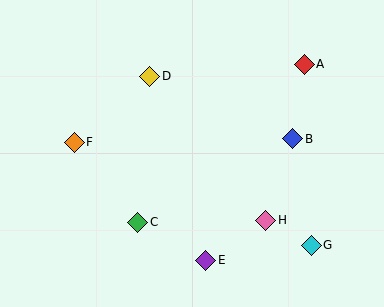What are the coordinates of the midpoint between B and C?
The midpoint between B and C is at (215, 180).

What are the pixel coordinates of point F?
Point F is at (74, 142).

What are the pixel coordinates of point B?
Point B is at (292, 139).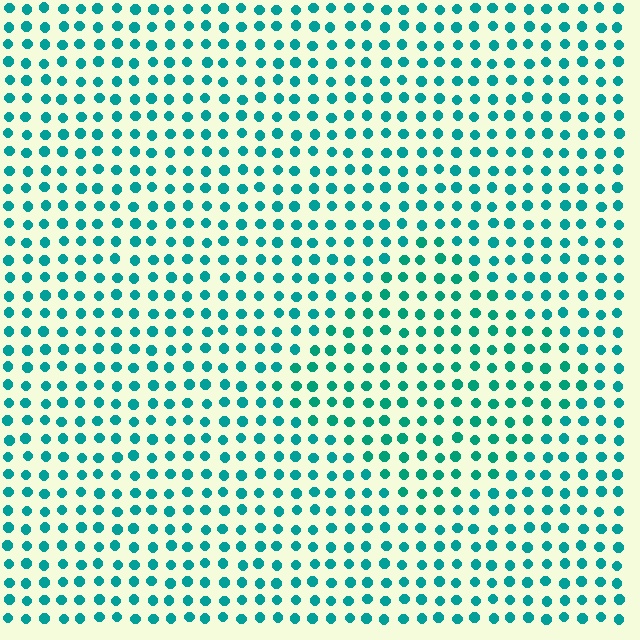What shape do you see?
I see a diamond.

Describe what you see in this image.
The image is filled with small teal elements in a uniform arrangement. A diamond-shaped region is visible where the elements are tinted to a slightly different hue, forming a subtle color boundary.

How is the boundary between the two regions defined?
The boundary is defined purely by a slight shift in hue (about 13 degrees). Spacing, size, and orientation are identical on both sides.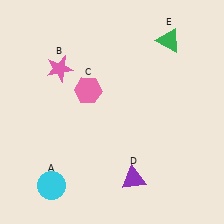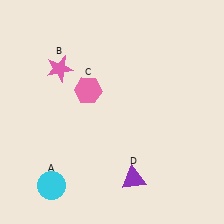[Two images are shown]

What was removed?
The green triangle (E) was removed in Image 2.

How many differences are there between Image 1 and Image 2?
There is 1 difference between the two images.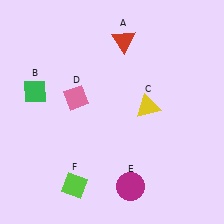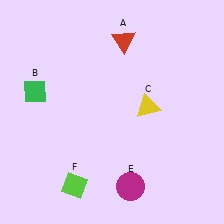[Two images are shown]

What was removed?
The pink diamond (D) was removed in Image 2.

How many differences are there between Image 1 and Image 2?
There is 1 difference between the two images.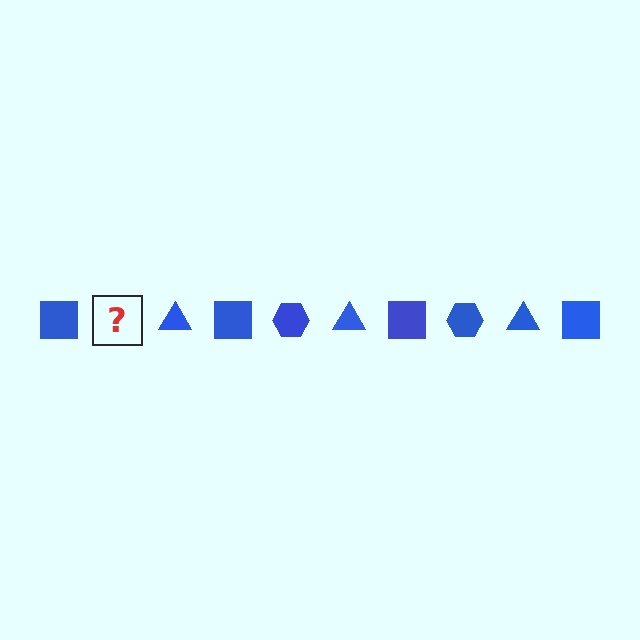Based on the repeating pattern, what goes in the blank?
The blank should be a blue hexagon.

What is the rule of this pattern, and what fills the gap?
The rule is that the pattern cycles through square, hexagon, triangle shapes in blue. The gap should be filled with a blue hexagon.